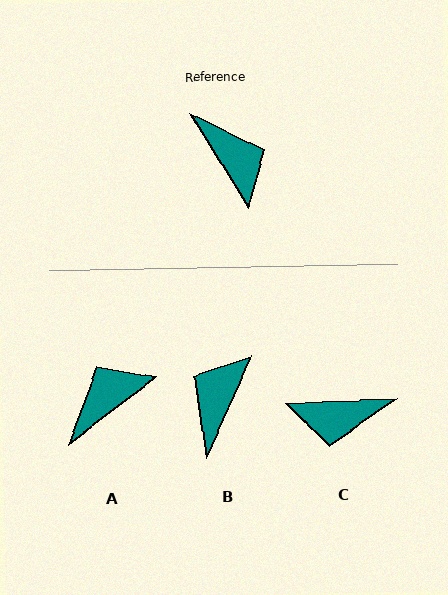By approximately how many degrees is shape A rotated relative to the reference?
Approximately 95 degrees counter-clockwise.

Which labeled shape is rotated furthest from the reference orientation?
B, about 124 degrees away.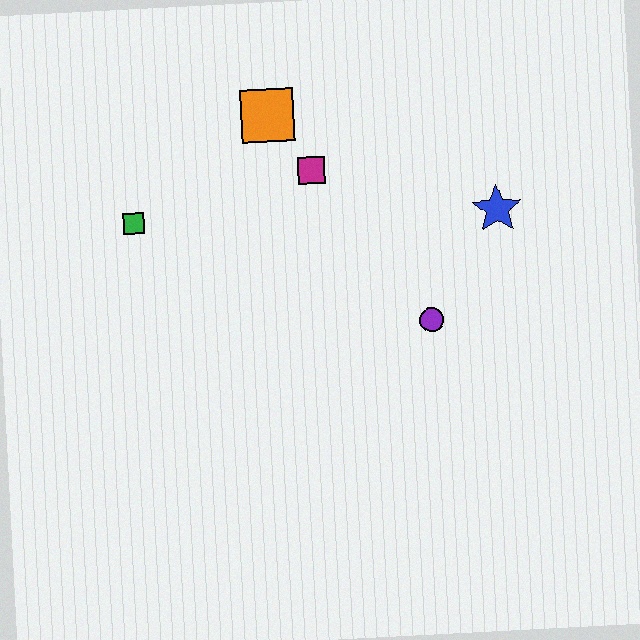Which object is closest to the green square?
The orange square is closest to the green square.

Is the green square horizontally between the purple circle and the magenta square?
No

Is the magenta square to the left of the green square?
No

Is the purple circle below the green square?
Yes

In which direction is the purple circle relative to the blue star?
The purple circle is below the blue star.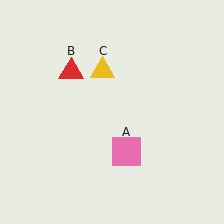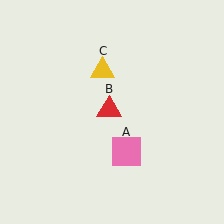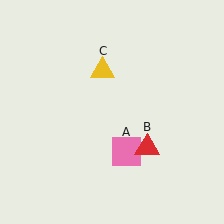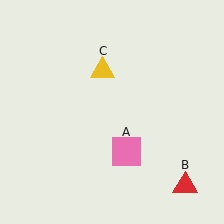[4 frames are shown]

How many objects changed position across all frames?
1 object changed position: red triangle (object B).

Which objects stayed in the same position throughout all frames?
Pink square (object A) and yellow triangle (object C) remained stationary.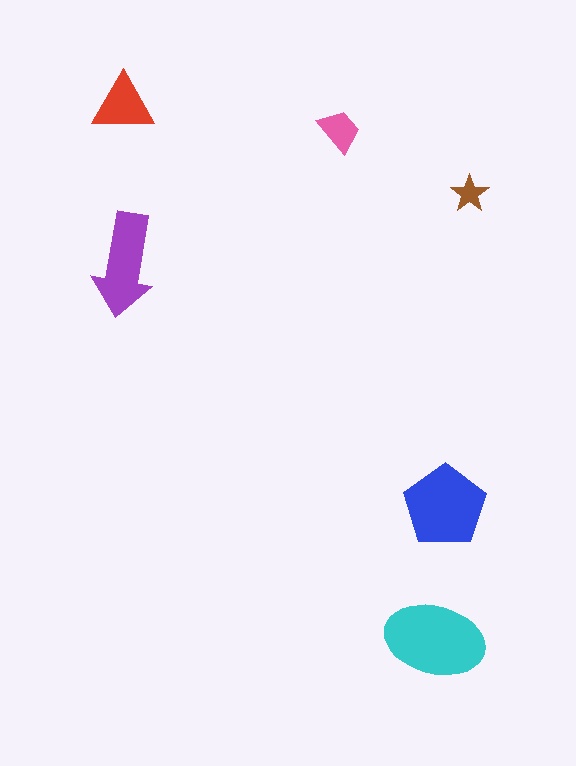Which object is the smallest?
The brown star.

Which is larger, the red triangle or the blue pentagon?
The blue pentagon.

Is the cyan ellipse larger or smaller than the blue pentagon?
Larger.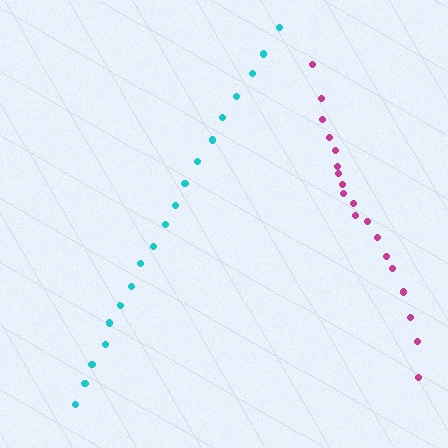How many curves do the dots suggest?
There are 2 distinct paths.